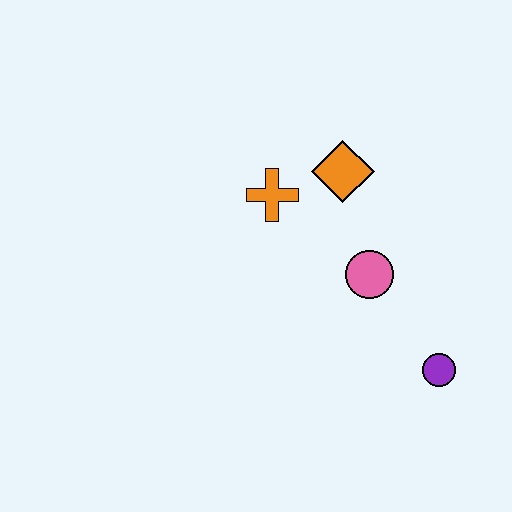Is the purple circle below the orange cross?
Yes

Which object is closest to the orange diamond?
The orange cross is closest to the orange diamond.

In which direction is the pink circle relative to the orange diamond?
The pink circle is below the orange diamond.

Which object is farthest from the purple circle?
The orange cross is farthest from the purple circle.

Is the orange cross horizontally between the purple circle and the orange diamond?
No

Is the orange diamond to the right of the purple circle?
No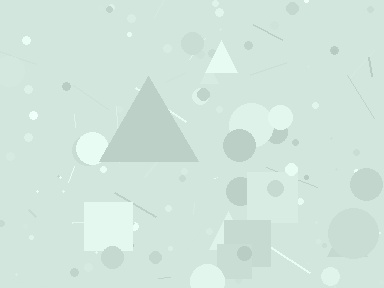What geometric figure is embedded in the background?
A triangle is embedded in the background.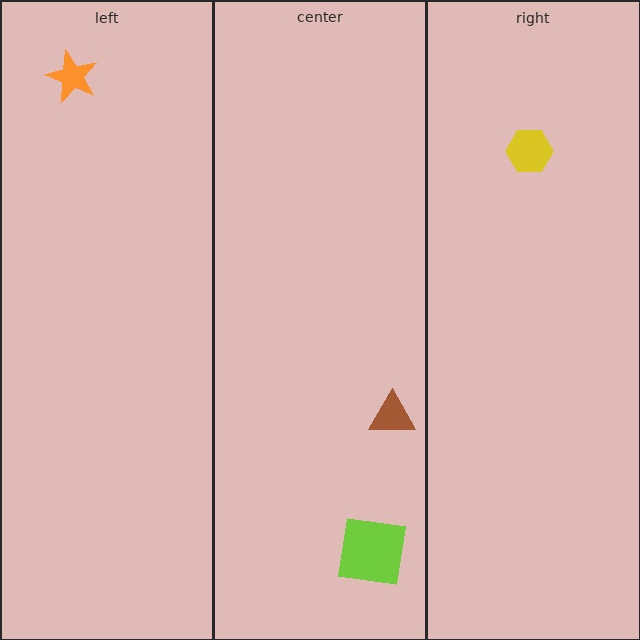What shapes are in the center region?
The brown triangle, the lime square.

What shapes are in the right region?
The yellow hexagon.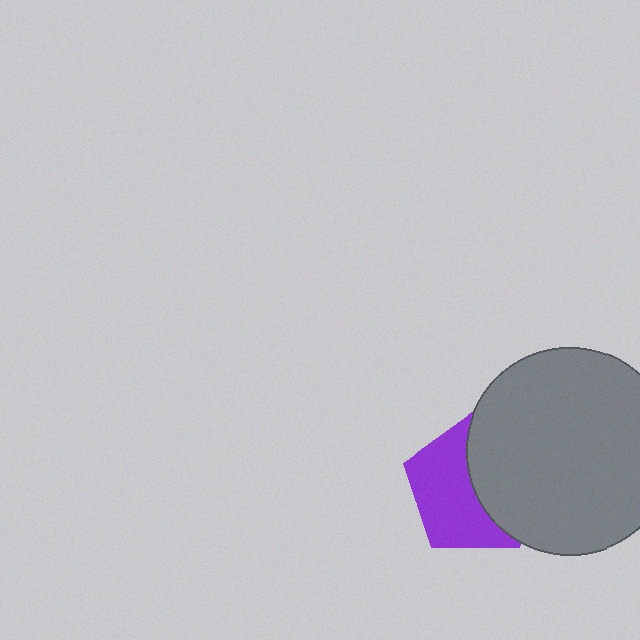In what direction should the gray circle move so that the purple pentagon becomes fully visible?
The gray circle should move right. That is the shortest direction to clear the overlap and leave the purple pentagon fully visible.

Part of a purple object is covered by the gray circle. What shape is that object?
It is a pentagon.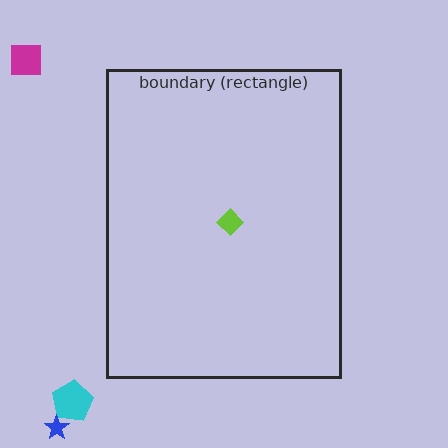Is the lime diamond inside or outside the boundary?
Inside.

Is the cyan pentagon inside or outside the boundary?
Outside.